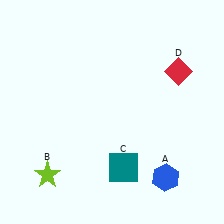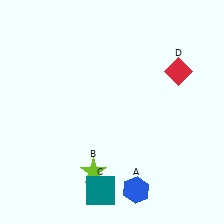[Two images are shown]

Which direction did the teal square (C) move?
The teal square (C) moved left.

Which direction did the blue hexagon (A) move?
The blue hexagon (A) moved left.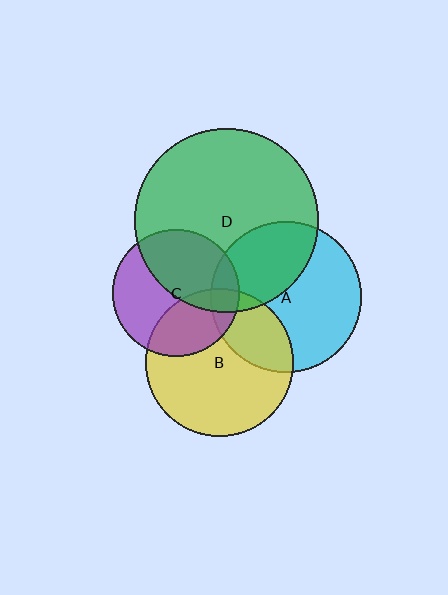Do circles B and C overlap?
Yes.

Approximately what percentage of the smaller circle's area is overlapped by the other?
Approximately 35%.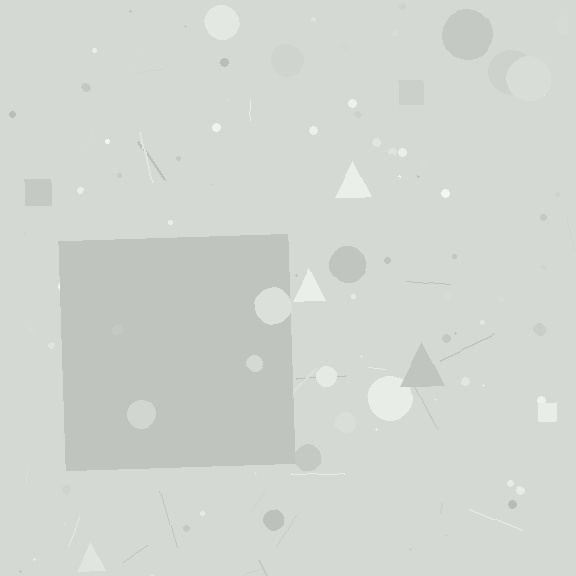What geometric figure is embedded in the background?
A square is embedded in the background.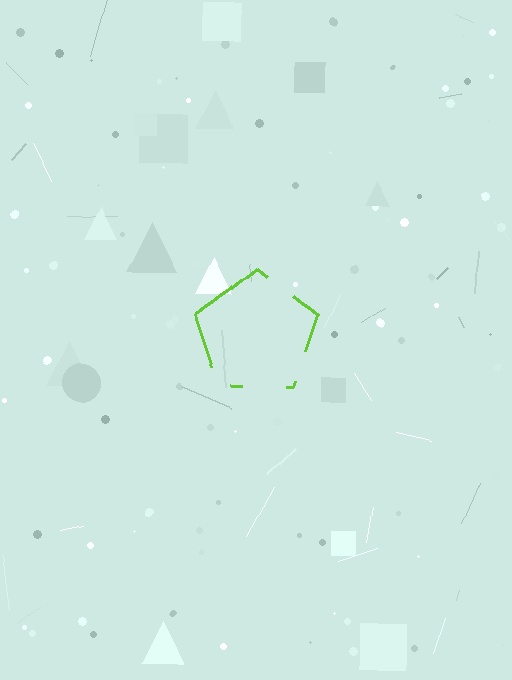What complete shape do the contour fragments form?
The contour fragments form a pentagon.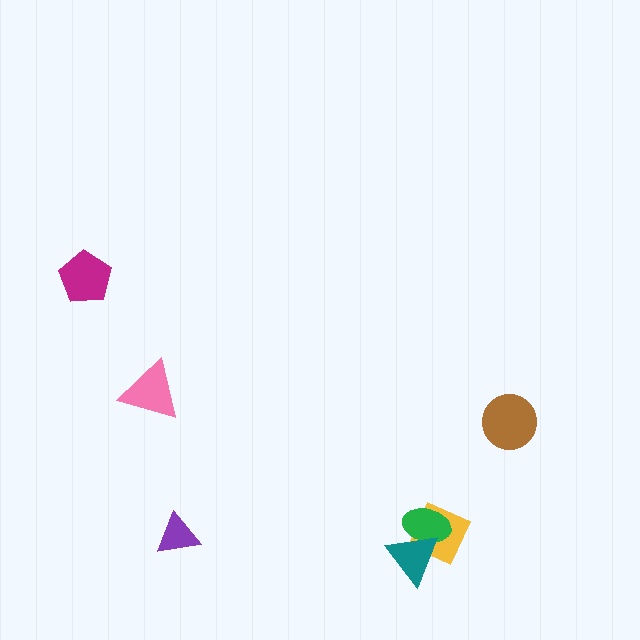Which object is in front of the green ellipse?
The teal triangle is in front of the green ellipse.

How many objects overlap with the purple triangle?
0 objects overlap with the purple triangle.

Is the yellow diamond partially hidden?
Yes, it is partially covered by another shape.